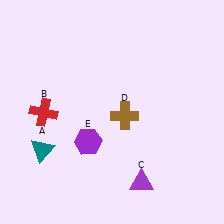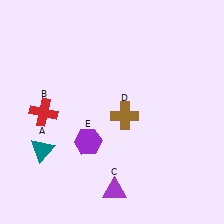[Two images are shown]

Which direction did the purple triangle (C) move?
The purple triangle (C) moved left.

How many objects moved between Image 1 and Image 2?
1 object moved between the two images.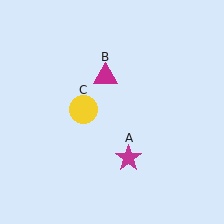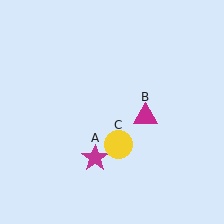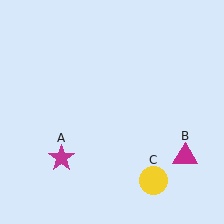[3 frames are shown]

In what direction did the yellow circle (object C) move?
The yellow circle (object C) moved down and to the right.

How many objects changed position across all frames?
3 objects changed position: magenta star (object A), magenta triangle (object B), yellow circle (object C).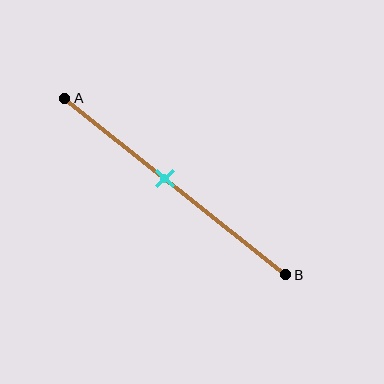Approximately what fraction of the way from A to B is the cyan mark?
The cyan mark is approximately 45% of the way from A to B.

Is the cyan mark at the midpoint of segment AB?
No, the mark is at about 45% from A, not at the 50% midpoint.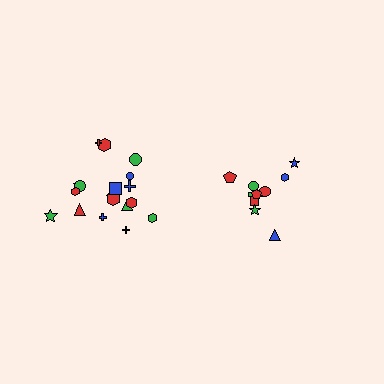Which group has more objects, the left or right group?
The left group.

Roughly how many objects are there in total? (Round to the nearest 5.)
Roughly 30 objects in total.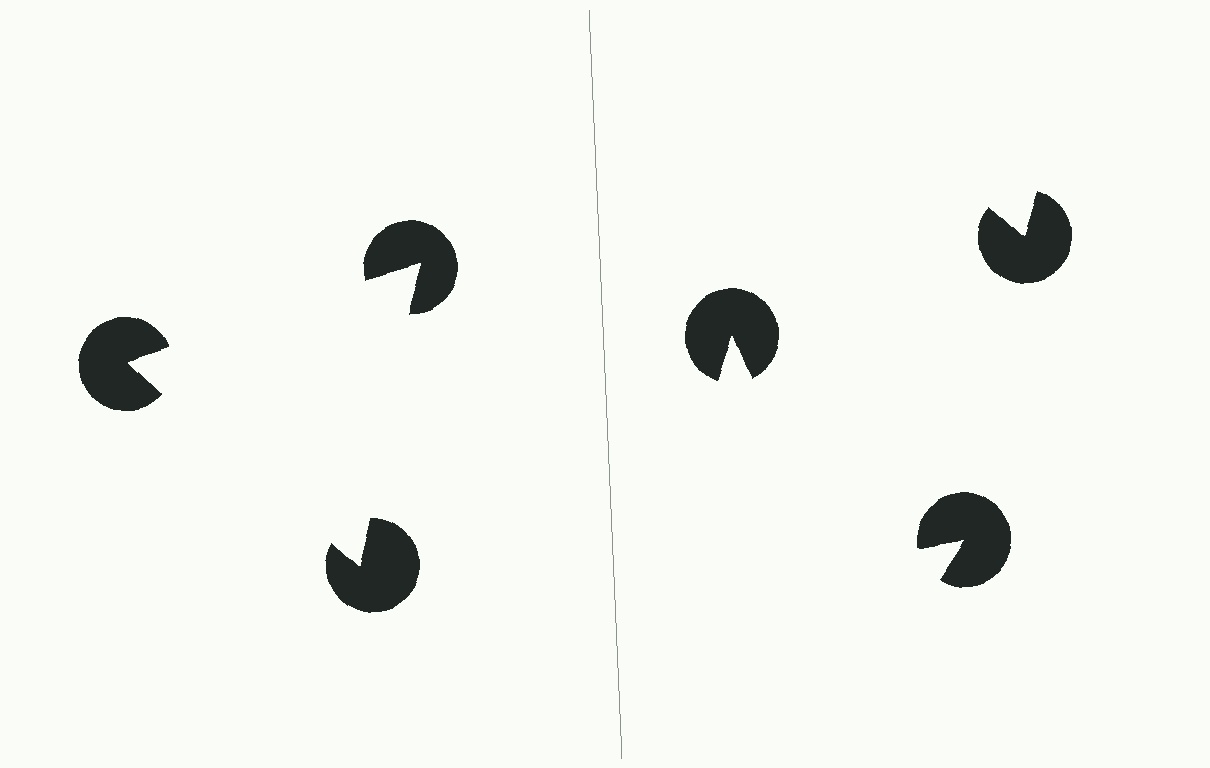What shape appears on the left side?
An illusory triangle.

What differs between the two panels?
The pac-man discs are positioned identically on both sides; only the wedge orientations differ. On the left they align to a triangle; on the right they are misaligned.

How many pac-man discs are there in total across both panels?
6 — 3 on each side.